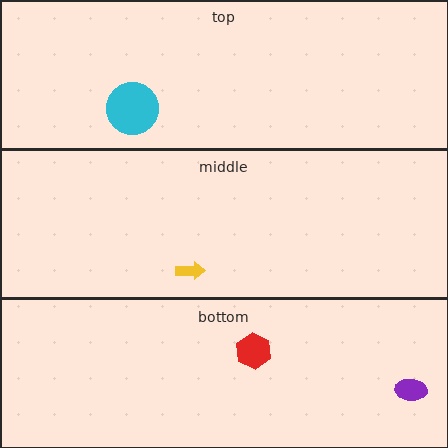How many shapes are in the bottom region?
2.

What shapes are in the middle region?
The yellow arrow.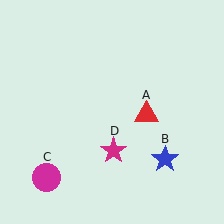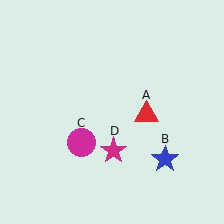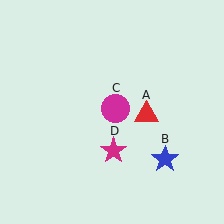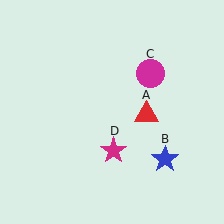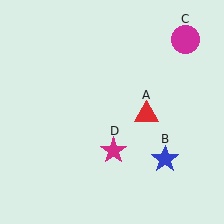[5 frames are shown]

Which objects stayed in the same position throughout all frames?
Red triangle (object A) and blue star (object B) and magenta star (object D) remained stationary.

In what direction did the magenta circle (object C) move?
The magenta circle (object C) moved up and to the right.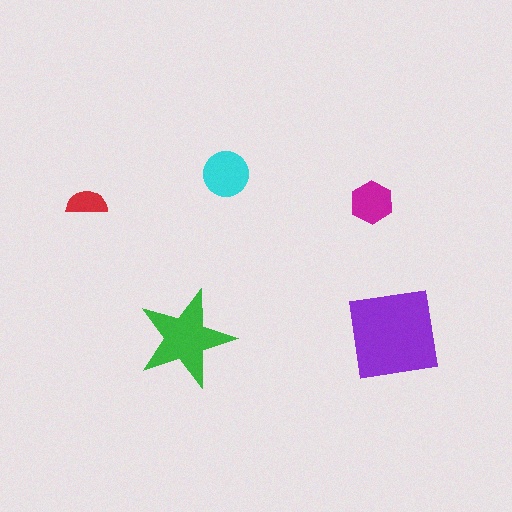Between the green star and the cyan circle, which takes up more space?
The green star.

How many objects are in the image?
There are 5 objects in the image.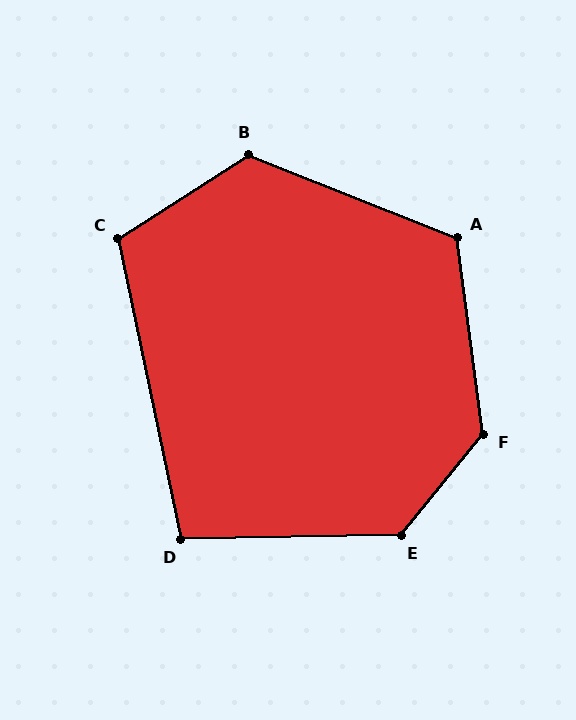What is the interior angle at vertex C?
Approximately 111 degrees (obtuse).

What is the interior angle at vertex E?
Approximately 130 degrees (obtuse).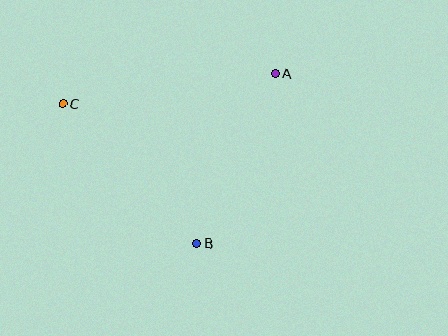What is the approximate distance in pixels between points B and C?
The distance between B and C is approximately 194 pixels.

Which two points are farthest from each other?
Points A and C are farthest from each other.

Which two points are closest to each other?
Points A and B are closest to each other.